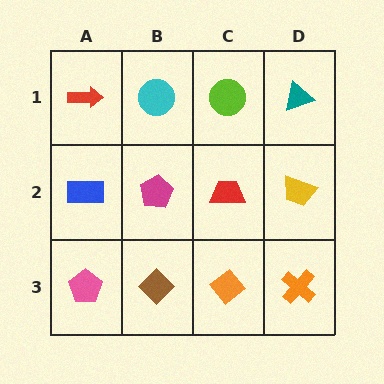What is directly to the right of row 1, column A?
A cyan circle.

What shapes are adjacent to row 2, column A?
A red arrow (row 1, column A), a pink pentagon (row 3, column A), a magenta pentagon (row 2, column B).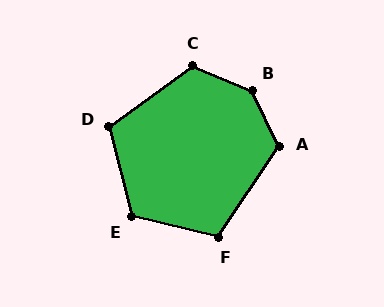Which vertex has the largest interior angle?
B, at approximately 137 degrees.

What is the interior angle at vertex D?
Approximately 112 degrees (obtuse).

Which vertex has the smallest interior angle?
F, at approximately 111 degrees.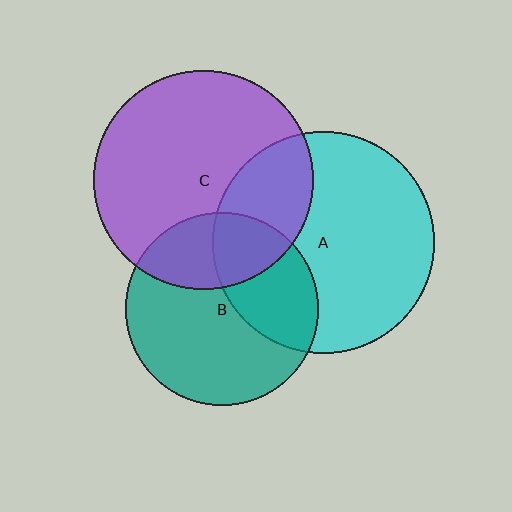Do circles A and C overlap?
Yes.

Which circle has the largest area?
Circle A (cyan).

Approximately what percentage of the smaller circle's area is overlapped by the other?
Approximately 25%.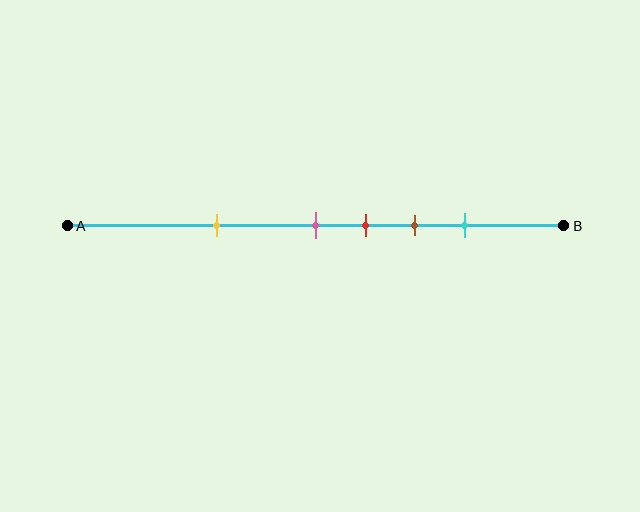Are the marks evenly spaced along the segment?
No, the marks are not evenly spaced.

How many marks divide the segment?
There are 5 marks dividing the segment.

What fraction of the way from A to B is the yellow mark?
The yellow mark is approximately 30% (0.3) of the way from A to B.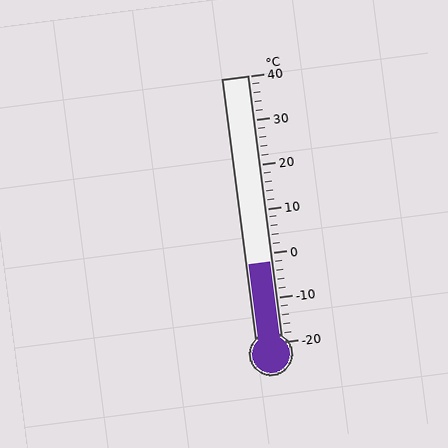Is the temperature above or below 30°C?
The temperature is below 30°C.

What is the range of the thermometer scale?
The thermometer scale ranges from -20°C to 40°C.